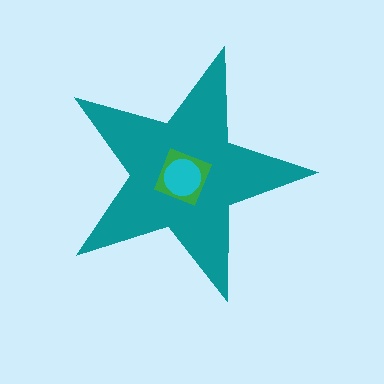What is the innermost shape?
The cyan circle.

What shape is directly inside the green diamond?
The cyan circle.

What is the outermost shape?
The teal star.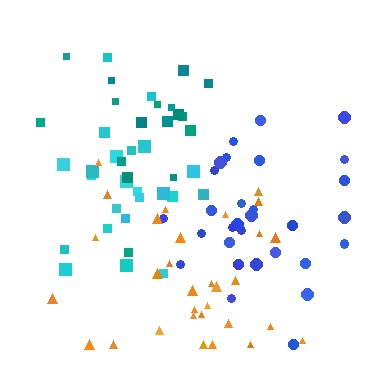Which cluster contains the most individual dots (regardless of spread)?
Blue (31).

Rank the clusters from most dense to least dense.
cyan, blue, orange, teal.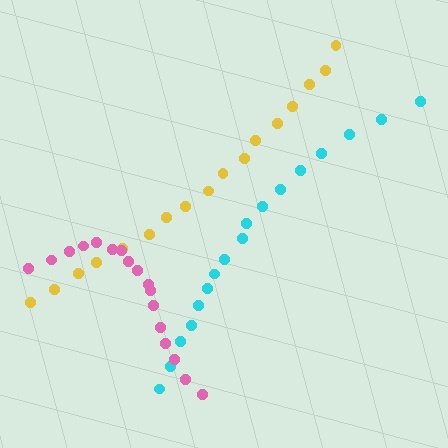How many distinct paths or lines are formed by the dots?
There are 3 distinct paths.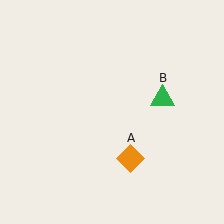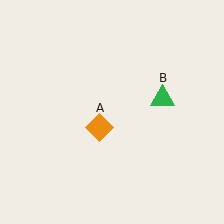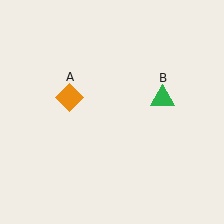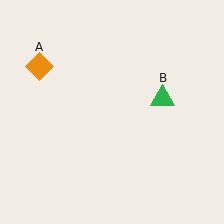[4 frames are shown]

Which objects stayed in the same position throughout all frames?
Green triangle (object B) remained stationary.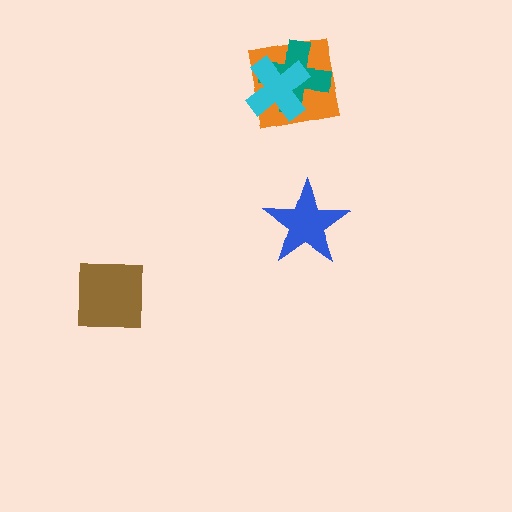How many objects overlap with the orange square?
2 objects overlap with the orange square.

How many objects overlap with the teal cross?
2 objects overlap with the teal cross.